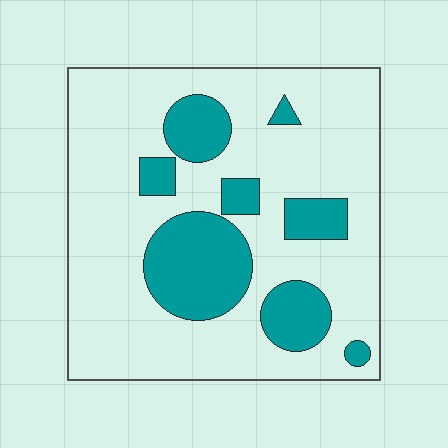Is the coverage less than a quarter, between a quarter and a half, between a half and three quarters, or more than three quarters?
Less than a quarter.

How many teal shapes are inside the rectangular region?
8.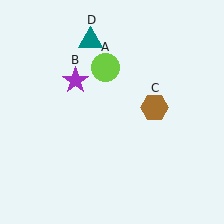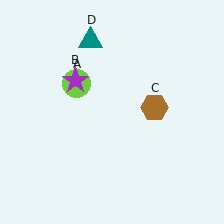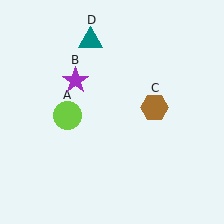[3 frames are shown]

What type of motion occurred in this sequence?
The lime circle (object A) rotated counterclockwise around the center of the scene.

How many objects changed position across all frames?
1 object changed position: lime circle (object A).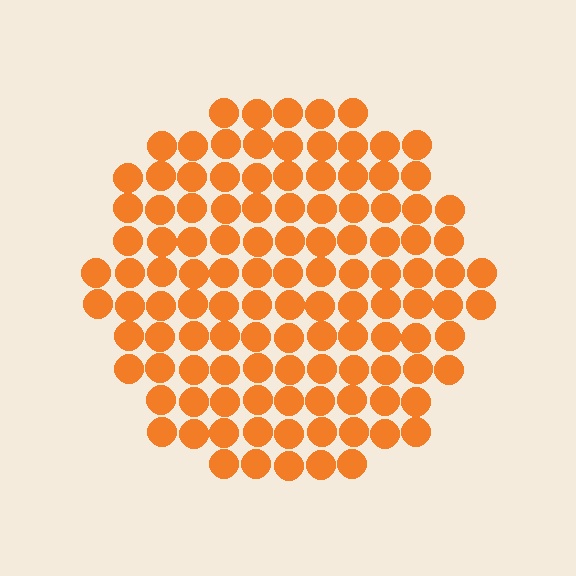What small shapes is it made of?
It is made of small circles.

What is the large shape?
The large shape is a circle.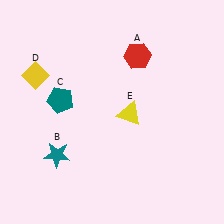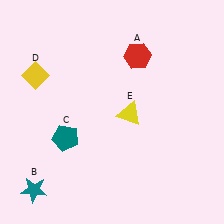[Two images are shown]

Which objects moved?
The objects that moved are: the teal star (B), the teal pentagon (C).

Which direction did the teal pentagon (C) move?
The teal pentagon (C) moved down.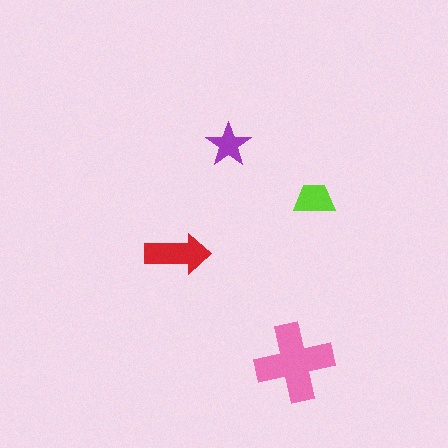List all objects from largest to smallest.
The pink cross, the red arrow, the lime trapezoid, the purple star.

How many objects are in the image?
There are 4 objects in the image.